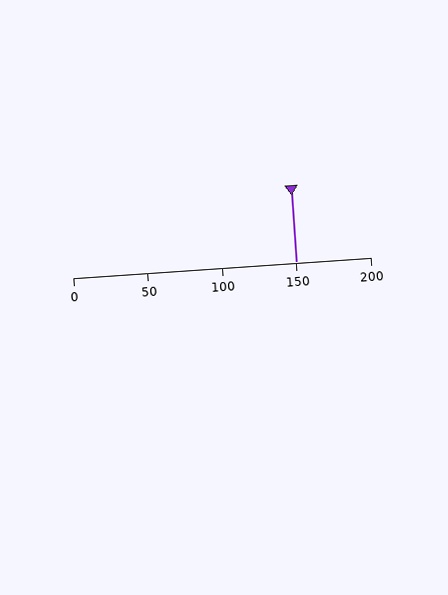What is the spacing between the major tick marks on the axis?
The major ticks are spaced 50 apart.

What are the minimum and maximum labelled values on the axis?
The axis runs from 0 to 200.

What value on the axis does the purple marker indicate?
The marker indicates approximately 150.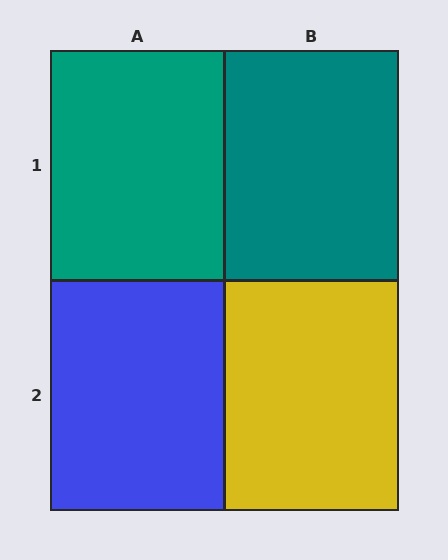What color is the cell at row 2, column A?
Blue.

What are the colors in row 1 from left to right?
Teal, teal.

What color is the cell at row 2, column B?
Yellow.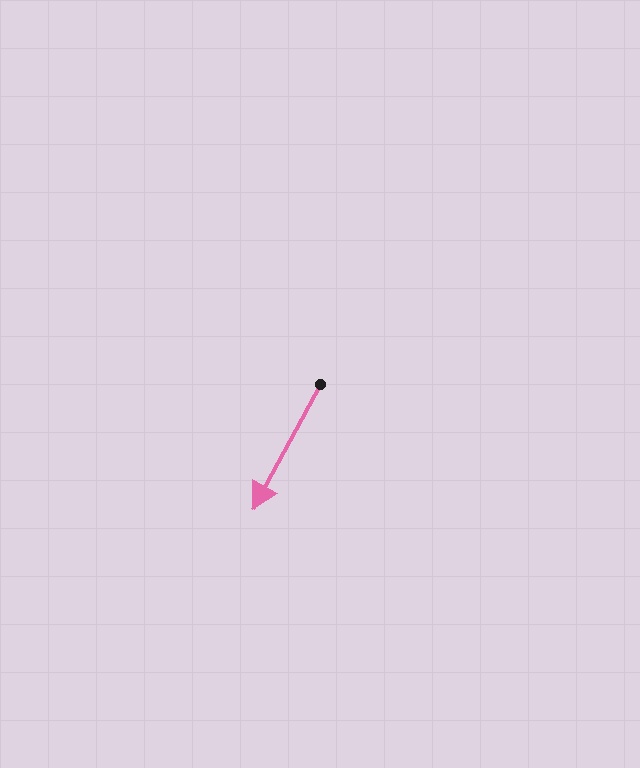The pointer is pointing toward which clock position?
Roughly 7 o'clock.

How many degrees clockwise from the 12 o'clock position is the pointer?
Approximately 208 degrees.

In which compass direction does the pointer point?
Southwest.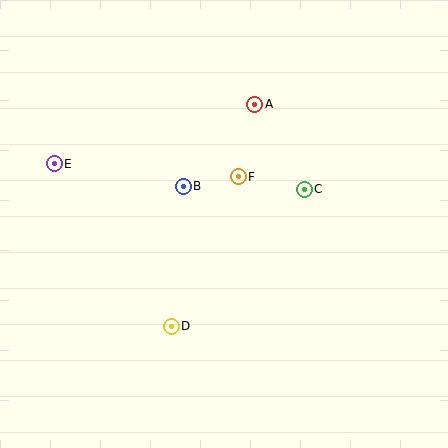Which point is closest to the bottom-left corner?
Point D is closest to the bottom-left corner.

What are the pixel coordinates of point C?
Point C is at (304, 189).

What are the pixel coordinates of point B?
Point B is at (183, 186).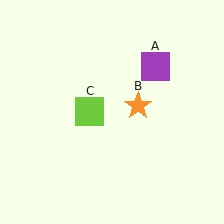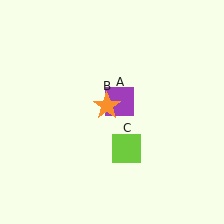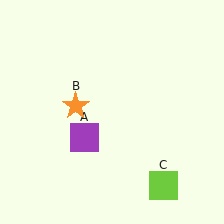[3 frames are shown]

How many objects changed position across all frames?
3 objects changed position: purple square (object A), orange star (object B), lime square (object C).